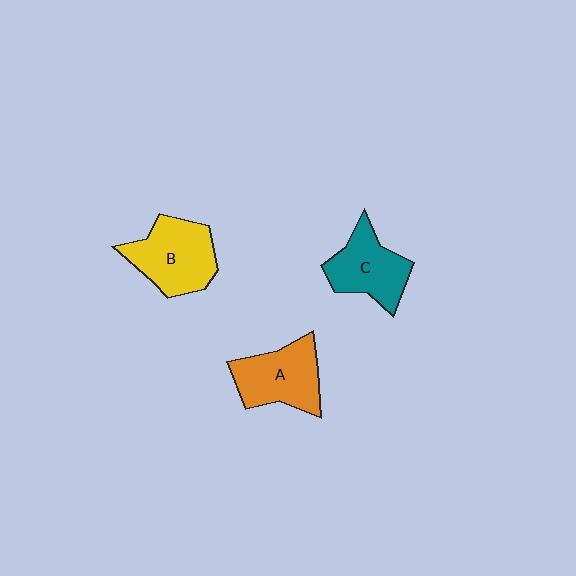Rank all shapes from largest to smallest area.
From largest to smallest: B (yellow), A (orange), C (teal).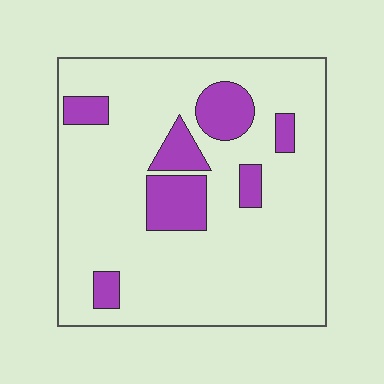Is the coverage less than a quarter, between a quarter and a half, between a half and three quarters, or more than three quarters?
Less than a quarter.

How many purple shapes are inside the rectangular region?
7.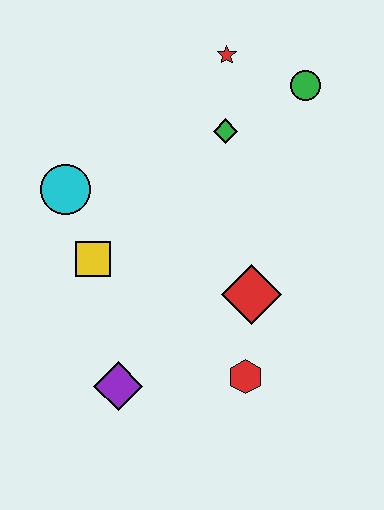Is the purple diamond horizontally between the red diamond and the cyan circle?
Yes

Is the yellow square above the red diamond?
Yes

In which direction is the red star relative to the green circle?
The red star is to the left of the green circle.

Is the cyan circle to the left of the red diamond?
Yes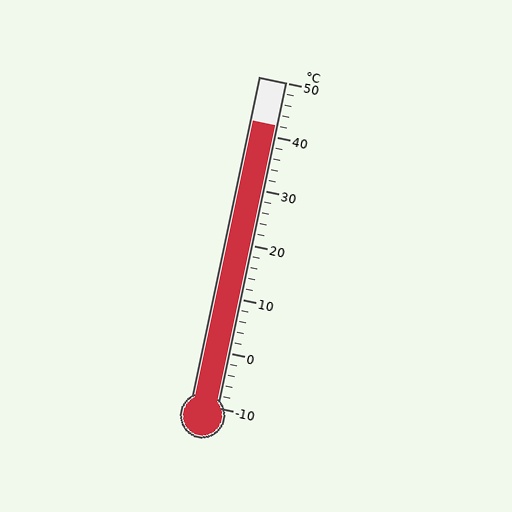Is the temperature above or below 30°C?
The temperature is above 30°C.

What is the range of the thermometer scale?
The thermometer scale ranges from -10°C to 50°C.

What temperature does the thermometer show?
The thermometer shows approximately 42°C.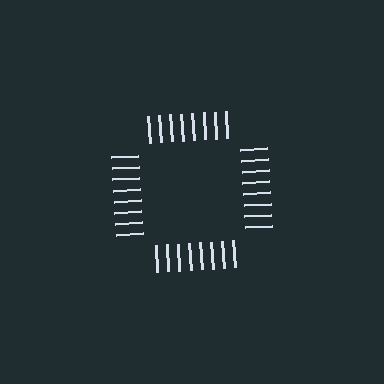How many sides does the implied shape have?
4 sides — the line-ends trace a square.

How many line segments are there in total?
32 — 8 along each of the 4 edges.